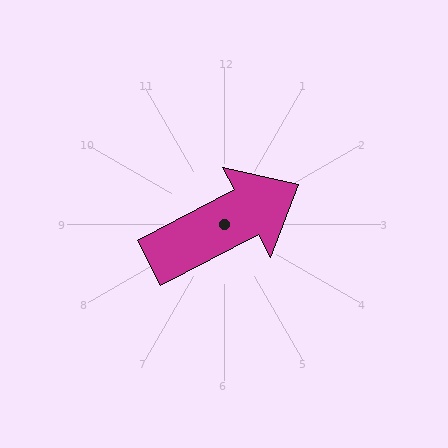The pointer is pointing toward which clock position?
Roughly 2 o'clock.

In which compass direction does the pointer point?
Northeast.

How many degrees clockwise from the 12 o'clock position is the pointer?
Approximately 62 degrees.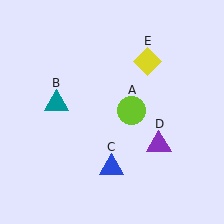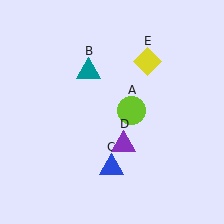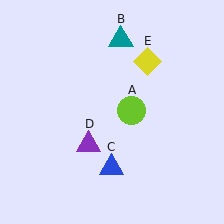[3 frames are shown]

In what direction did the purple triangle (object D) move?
The purple triangle (object D) moved left.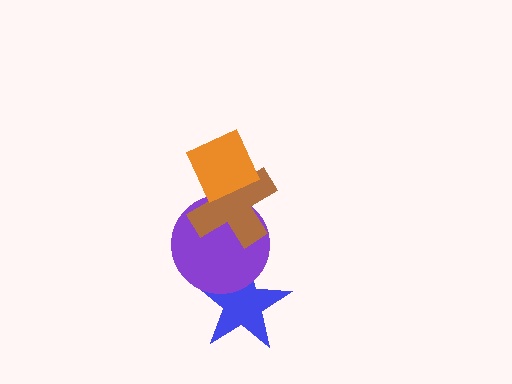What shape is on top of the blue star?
The purple circle is on top of the blue star.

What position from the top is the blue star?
The blue star is 4th from the top.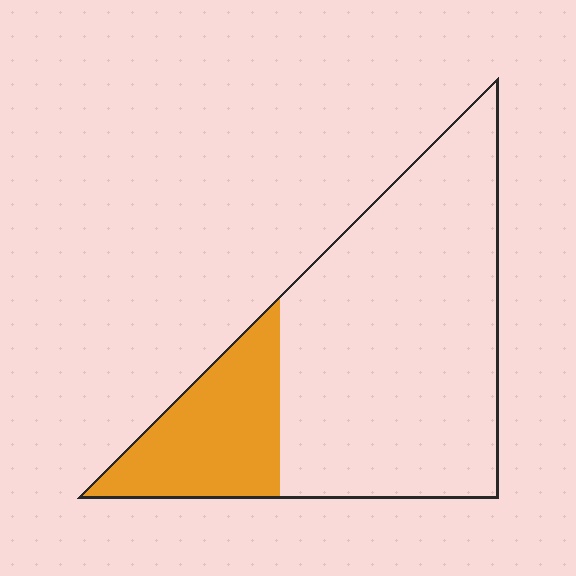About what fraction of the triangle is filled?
About one quarter (1/4).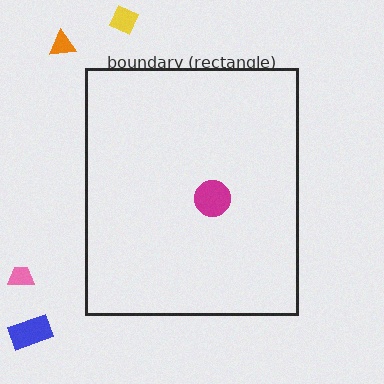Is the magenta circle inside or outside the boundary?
Inside.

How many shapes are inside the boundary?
1 inside, 4 outside.